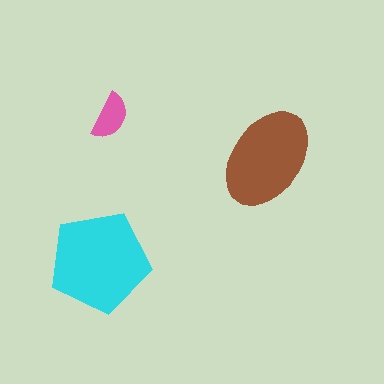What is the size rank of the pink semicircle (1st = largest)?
3rd.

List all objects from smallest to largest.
The pink semicircle, the brown ellipse, the cyan pentagon.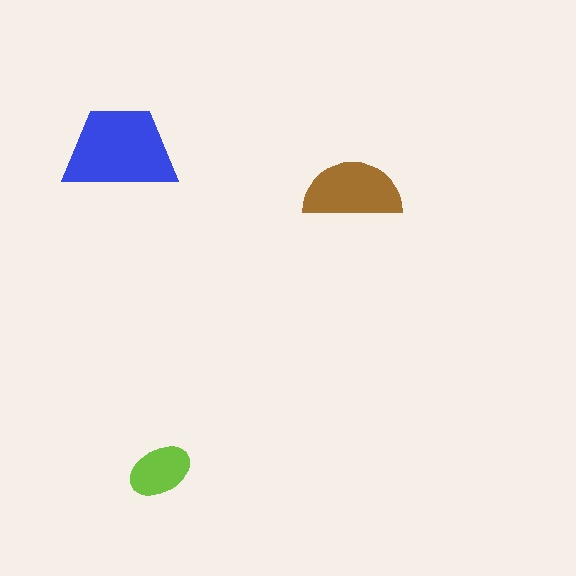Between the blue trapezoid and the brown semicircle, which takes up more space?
The blue trapezoid.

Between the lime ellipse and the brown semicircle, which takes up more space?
The brown semicircle.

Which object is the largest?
The blue trapezoid.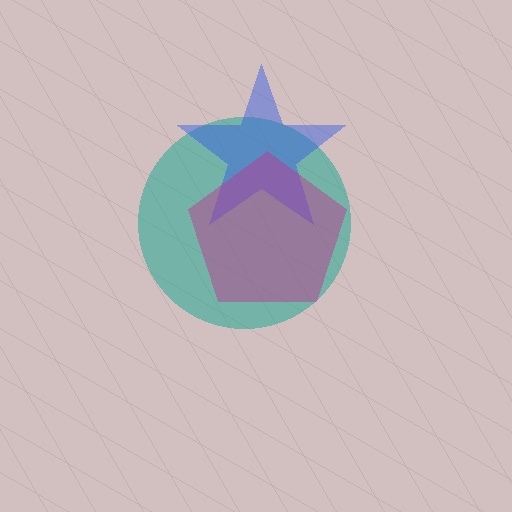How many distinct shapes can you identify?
There are 3 distinct shapes: a teal circle, a blue star, a magenta pentagon.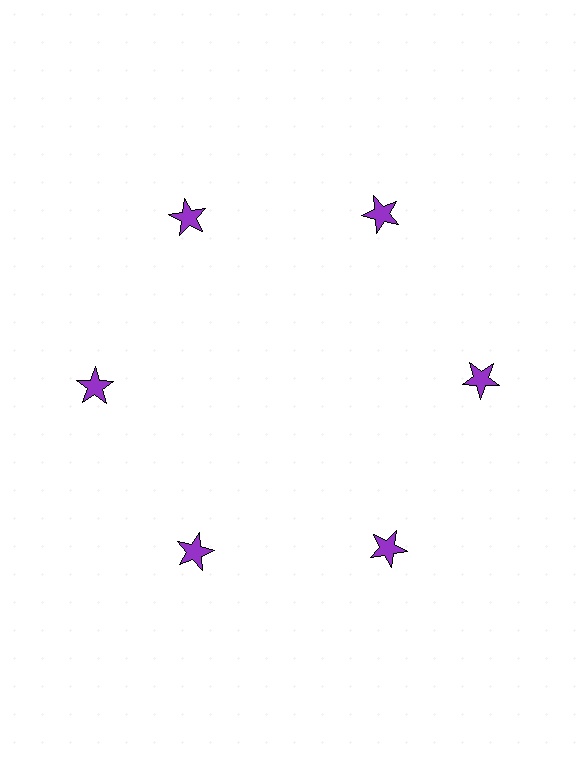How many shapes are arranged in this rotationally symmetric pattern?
There are 6 shapes, arranged in 6 groups of 1.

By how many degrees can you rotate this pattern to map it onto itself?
The pattern maps onto itself every 60 degrees of rotation.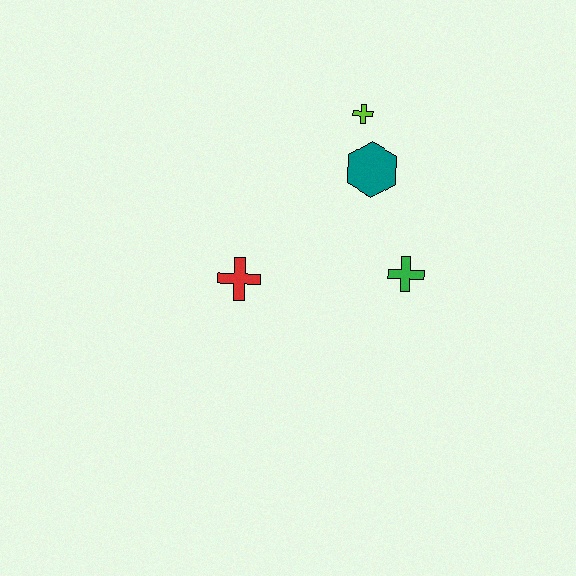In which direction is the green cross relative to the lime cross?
The green cross is below the lime cross.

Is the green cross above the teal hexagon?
No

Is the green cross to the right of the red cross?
Yes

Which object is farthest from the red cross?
The lime cross is farthest from the red cross.